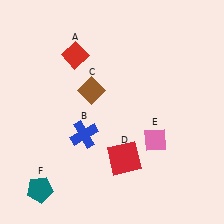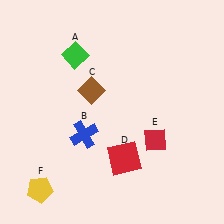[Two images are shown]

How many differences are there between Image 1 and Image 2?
There are 3 differences between the two images.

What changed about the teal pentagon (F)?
In Image 1, F is teal. In Image 2, it changed to yellow.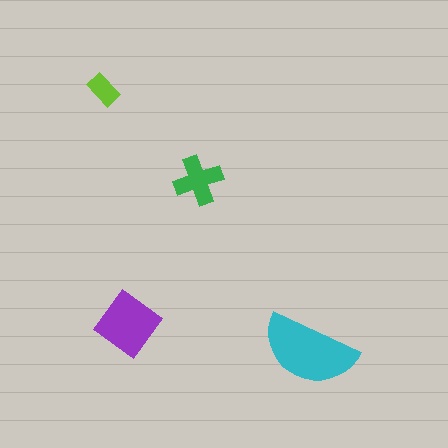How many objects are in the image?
There are 4 objects in the image.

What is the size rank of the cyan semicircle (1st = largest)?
1st.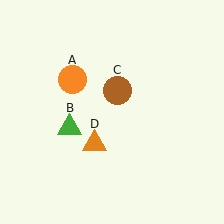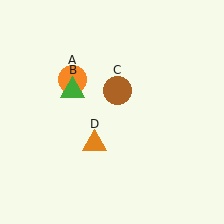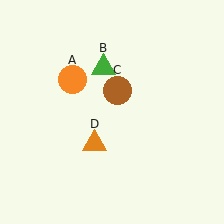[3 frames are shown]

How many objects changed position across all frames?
1 object changed position: green triangle (object B).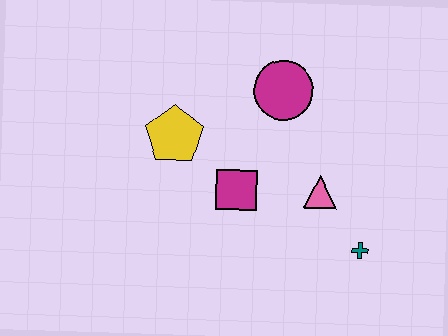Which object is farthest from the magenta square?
The teal cross is farthest from the magenta square.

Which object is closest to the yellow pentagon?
The magenta square is closest to the yellow pentagon.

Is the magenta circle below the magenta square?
No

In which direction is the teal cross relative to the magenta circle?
The teal cross is below the magenta circle.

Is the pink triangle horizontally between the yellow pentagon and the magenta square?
No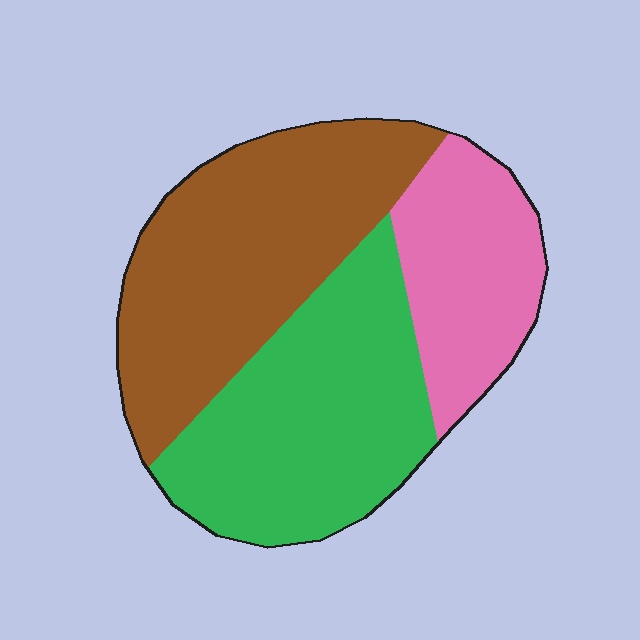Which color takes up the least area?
Pink, at roughly 20%.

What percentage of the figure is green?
Green covers about 40% of the figure.